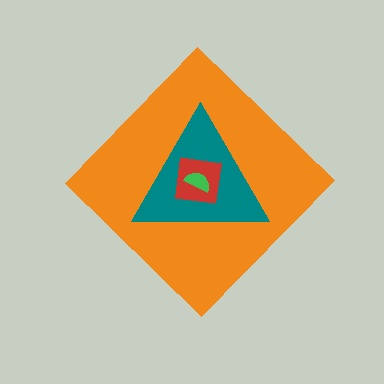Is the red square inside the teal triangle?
Yes.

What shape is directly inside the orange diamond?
The teal triangle.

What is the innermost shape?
The green semicircle.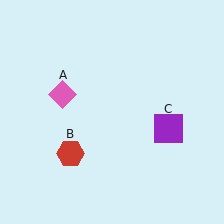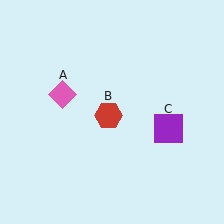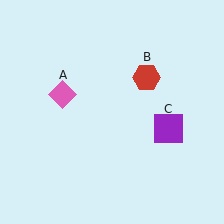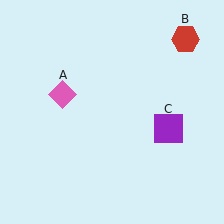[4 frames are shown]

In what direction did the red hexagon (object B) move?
The red hexagon (object B) moved up and to the right.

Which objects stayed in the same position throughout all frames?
Pink diamond (object A) and purple square (object C) remained stationary.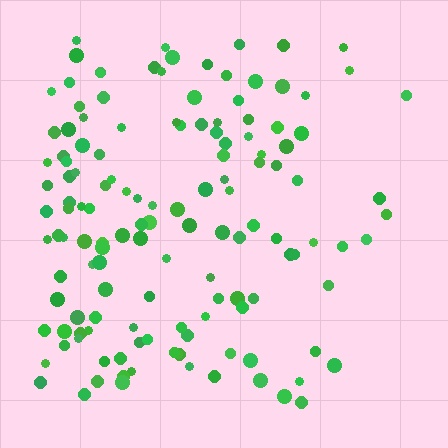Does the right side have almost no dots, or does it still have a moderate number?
Still a moderate number, just noticeably fewer than the left.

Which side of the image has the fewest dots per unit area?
The right.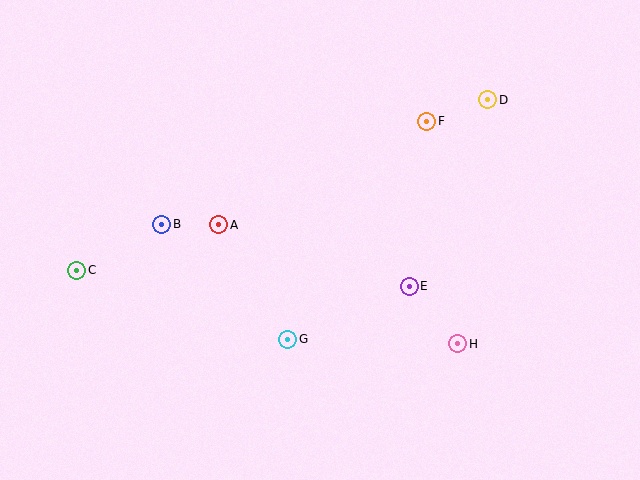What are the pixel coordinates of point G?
Point G is at (288, 339).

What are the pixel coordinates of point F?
Point F is at (427, 121).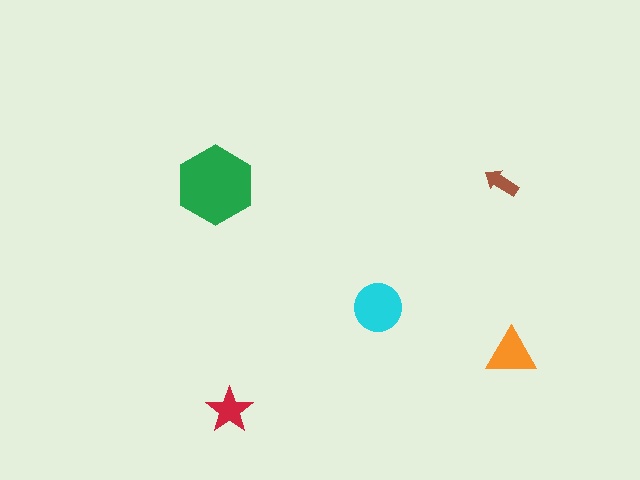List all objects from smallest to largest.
The brown arrow, the red star, the orange triangle, the cyan circle, the green hexagon.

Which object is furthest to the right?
The orange triangle is rightmost.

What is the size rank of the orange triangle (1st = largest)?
3rd.